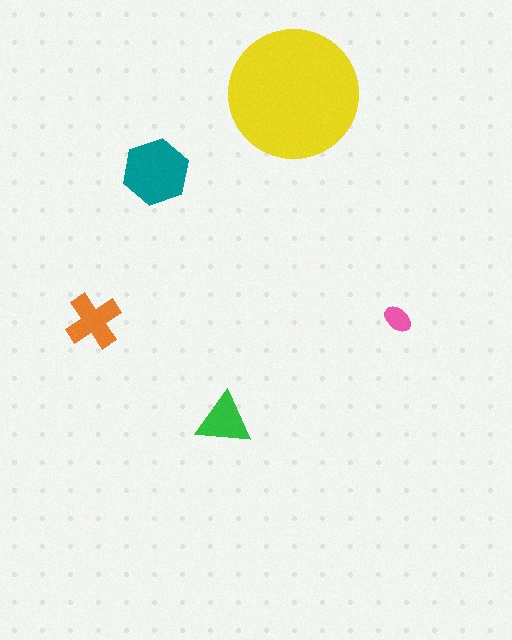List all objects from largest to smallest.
The yellow circle, the teal hexagon, the orange cross, the green triangle, the pink ellipse.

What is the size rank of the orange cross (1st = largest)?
3rd.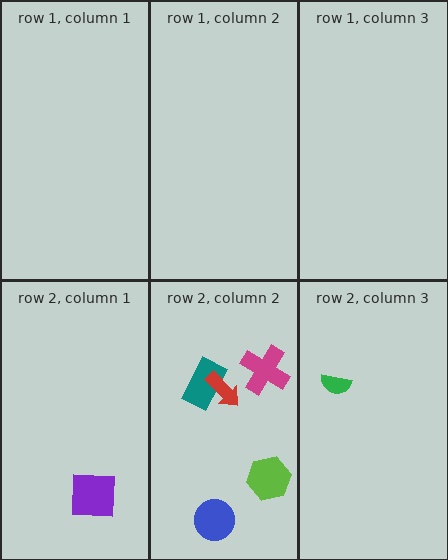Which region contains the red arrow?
The row 2, column 2 region.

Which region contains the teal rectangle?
The row 2, column 2 region.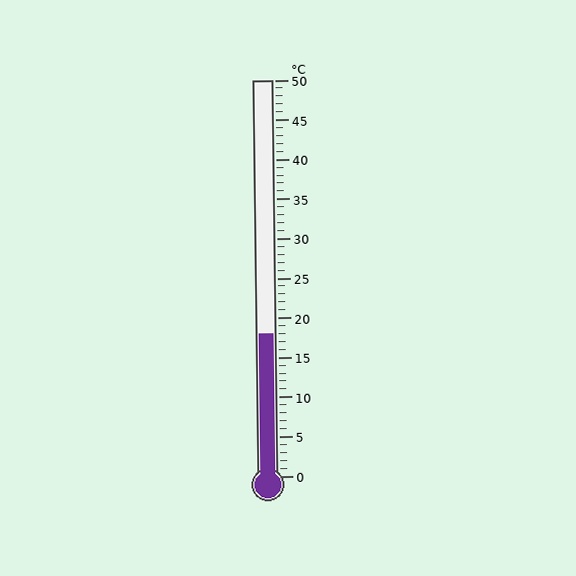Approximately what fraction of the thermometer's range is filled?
The thermometer is filled to approximately 35% of its range.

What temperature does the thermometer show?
The thermometer shows approximately 18°C.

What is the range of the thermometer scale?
The thermometer scale ranges from 0°C to 50°C.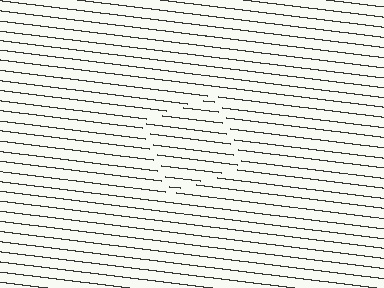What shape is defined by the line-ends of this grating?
An illusory square. The interior of the shape contains the same grating, shifted by half a period — the contour is defined by the phase discontinuity where line-ends from the inner and outer gratings abut.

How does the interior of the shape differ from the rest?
The interior of the shape contains the same grating, shifted by half a period — the contour is defined by the phase discontinuity where line-ends from the inner and outer gratings abut.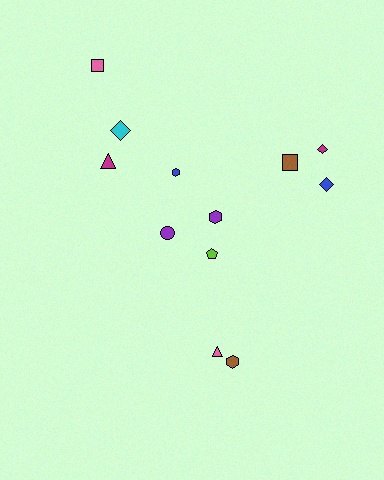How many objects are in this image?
There are 12 objects.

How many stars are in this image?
There are no stars.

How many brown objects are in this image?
There are 2 brown objects.